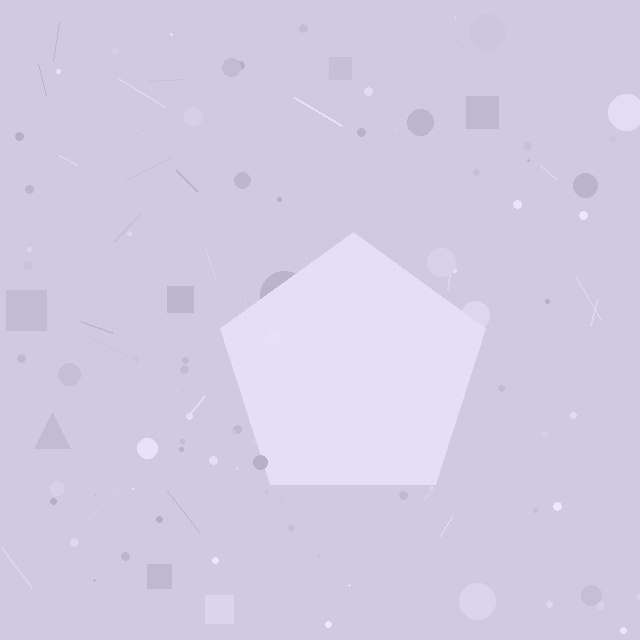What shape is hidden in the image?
A pentagon is hidden in the image.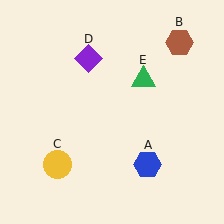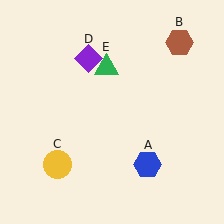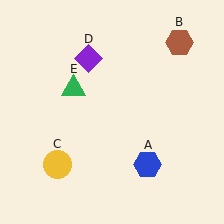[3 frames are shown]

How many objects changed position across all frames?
1 object changed position: green triangle (object E).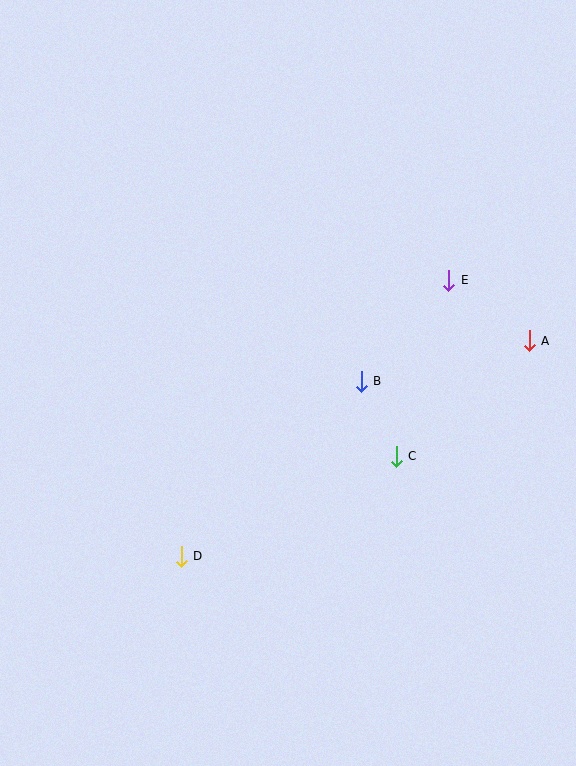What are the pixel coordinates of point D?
Point D is at (181, 556).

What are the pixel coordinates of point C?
Point C is at (396, 456).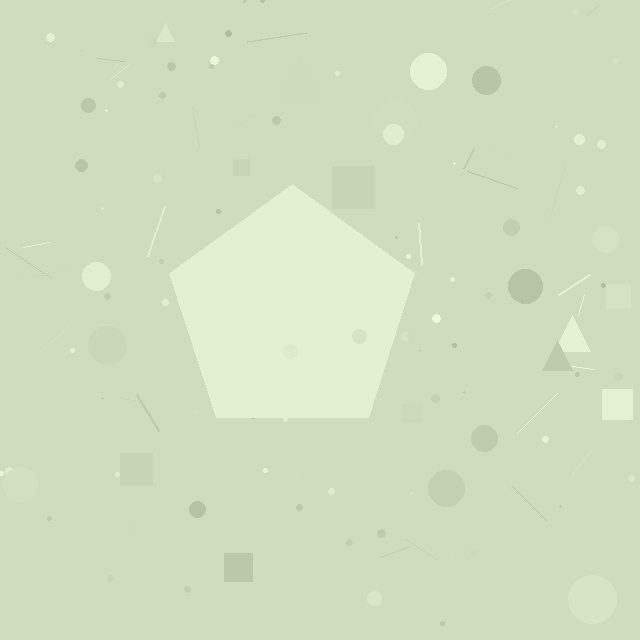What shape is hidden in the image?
A pentagon is hidden in the image.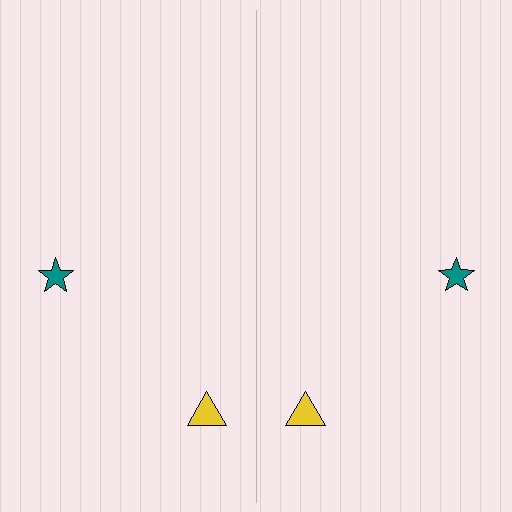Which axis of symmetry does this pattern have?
The pattern has a vertical axis of symmetry running through the center of the image.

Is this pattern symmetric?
Yes, this pattern has bilateral (reflection) symmetry.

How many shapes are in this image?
There are 4 shapes in this image.